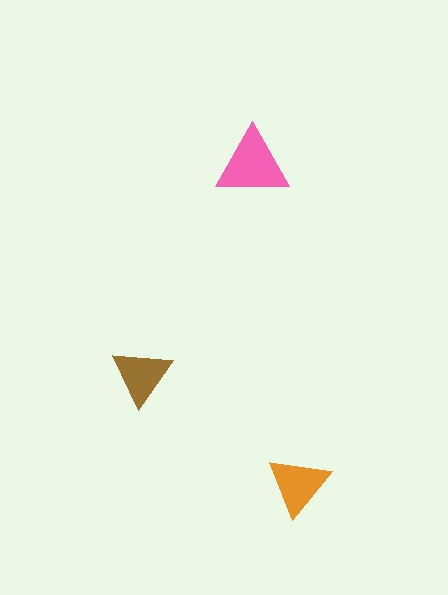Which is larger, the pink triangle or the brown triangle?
The pink one.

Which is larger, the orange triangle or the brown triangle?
The orange one.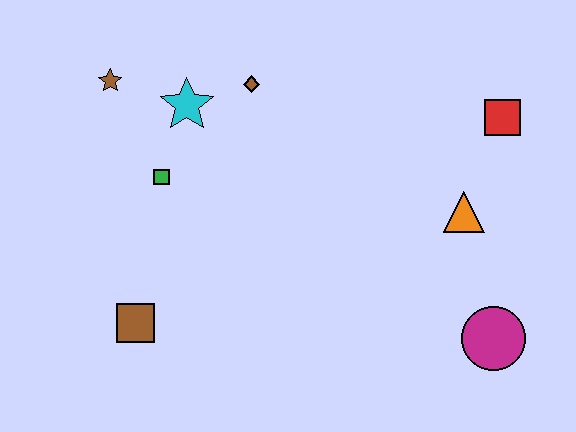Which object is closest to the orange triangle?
The red square is closest to the orange triangle.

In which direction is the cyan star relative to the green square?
The cyan star is above the green square.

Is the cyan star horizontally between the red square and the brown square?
Yes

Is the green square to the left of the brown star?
No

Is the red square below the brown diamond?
Yes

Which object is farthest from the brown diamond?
The magenta circle is farthest from the brown diamond.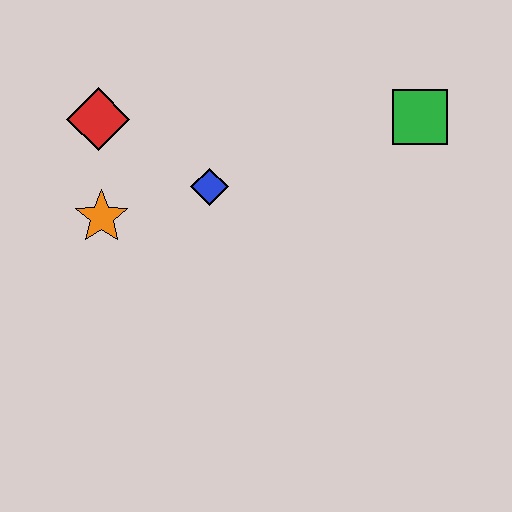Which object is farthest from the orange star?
The green square is farthest from the orange star.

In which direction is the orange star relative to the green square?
The orange star is to the left of the green square.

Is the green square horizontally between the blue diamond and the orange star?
No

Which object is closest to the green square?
The blue diamond is closest to the green square.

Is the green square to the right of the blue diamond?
Yes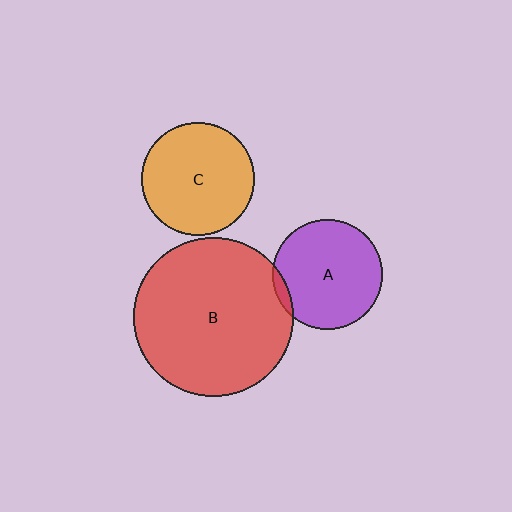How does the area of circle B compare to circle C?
Approximately 2.0 times.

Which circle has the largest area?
Circle B (red).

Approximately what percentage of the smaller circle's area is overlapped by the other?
Approximately 5%.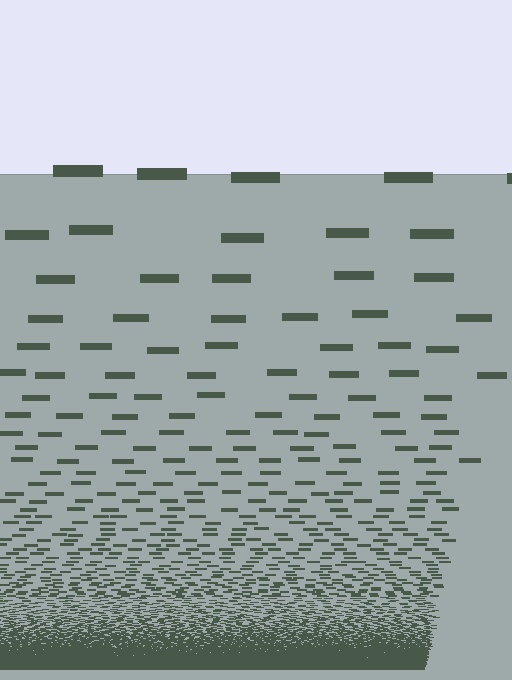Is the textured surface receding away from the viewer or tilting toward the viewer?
The surface appears to tilt toward the viewer. Texture elements get larger and sparser toward the top.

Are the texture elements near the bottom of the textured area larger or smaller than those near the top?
Smaller. The gradient is inverted — elements near the bottom are smaller and denser.